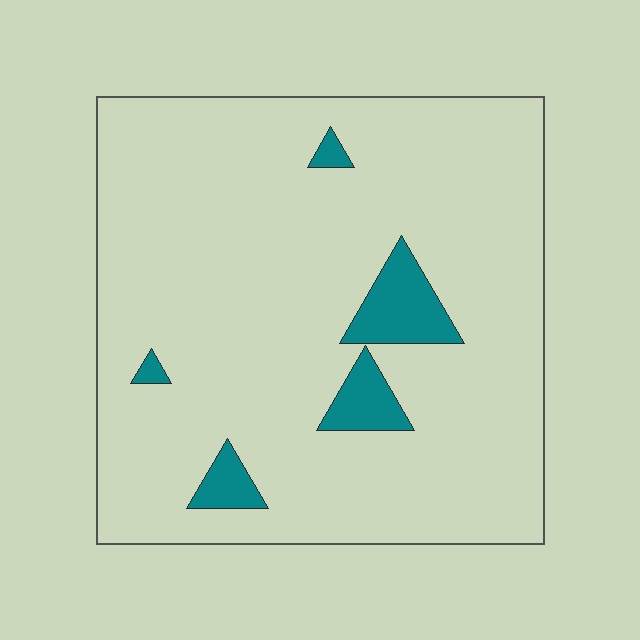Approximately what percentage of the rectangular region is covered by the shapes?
Approximately 10%.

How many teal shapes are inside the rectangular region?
5.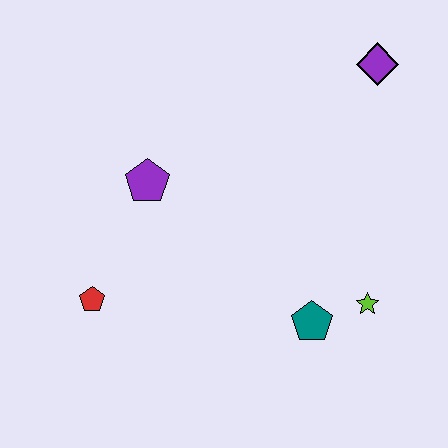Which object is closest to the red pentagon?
The purple pentagon is closest to the red pentagon.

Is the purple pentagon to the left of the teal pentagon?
Yes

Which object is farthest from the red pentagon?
The purple diamond is farthest from the red pentagon.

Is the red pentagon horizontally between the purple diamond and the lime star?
No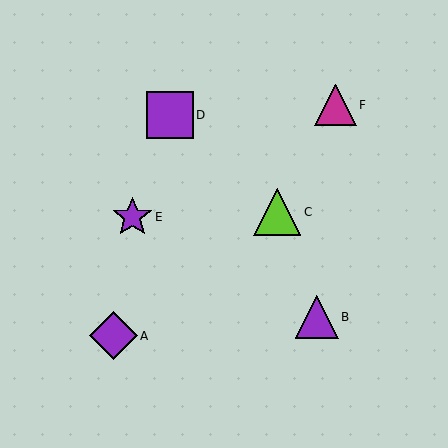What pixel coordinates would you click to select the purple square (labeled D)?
Click at (170, 115) to select the purple square D.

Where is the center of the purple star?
The center of the purple star is at (132, 217).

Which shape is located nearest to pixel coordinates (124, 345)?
The purple diamond (labeled A) at (113, 336) is nearest to that location.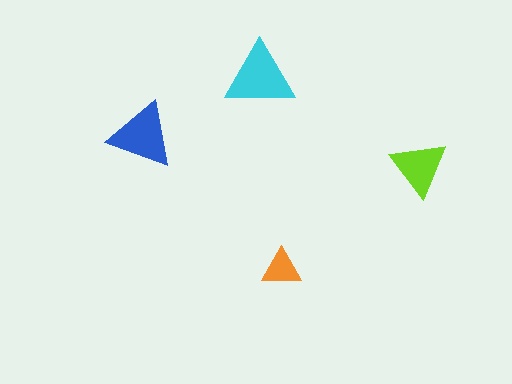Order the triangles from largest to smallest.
the cyan one, the blue one, the lime one, the orange one.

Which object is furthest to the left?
The blue triangle is leftmost.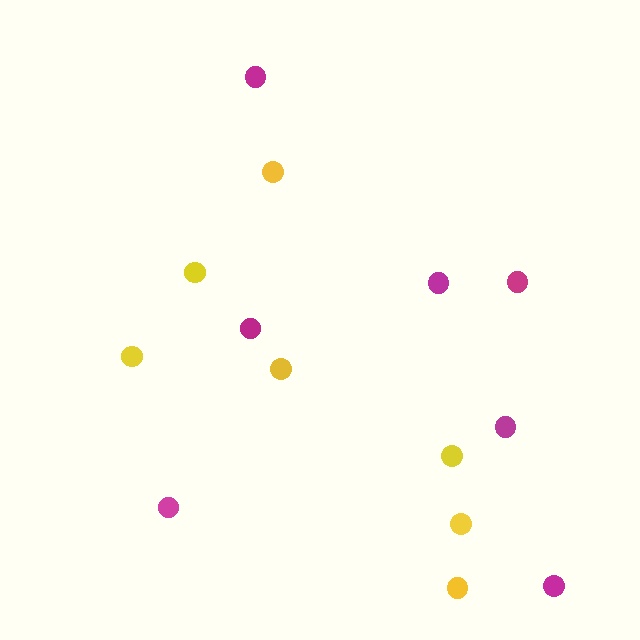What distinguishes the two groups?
There are 2 groups: one group of magenta circles (7) and one group of yellow circles (7).